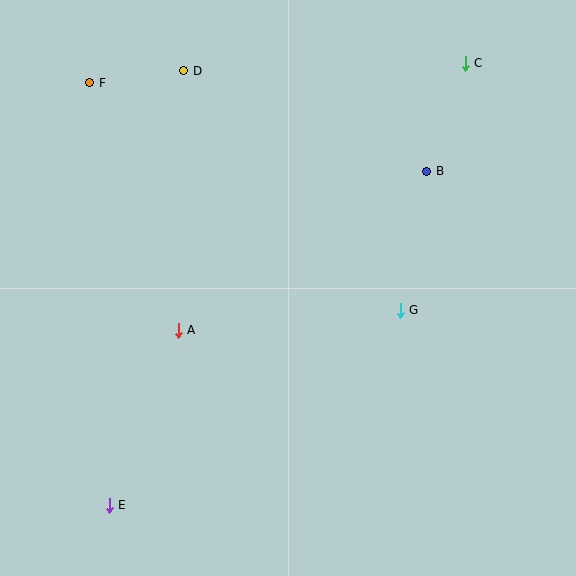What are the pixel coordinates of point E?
Point E is at (109, 505).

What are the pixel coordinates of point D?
Point D is at (184, 71).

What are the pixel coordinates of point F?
Point F is at (90, 83).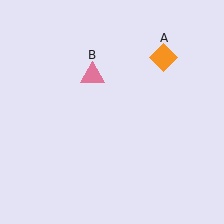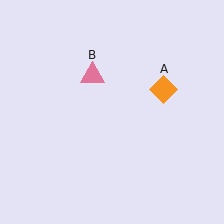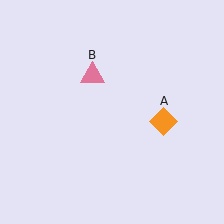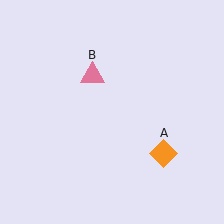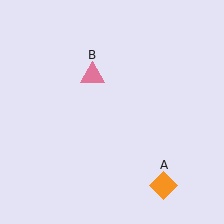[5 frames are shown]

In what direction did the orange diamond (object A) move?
The orange diamond (object A) moved down.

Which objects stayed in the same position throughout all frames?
Pink triangle (object B) remained stationary.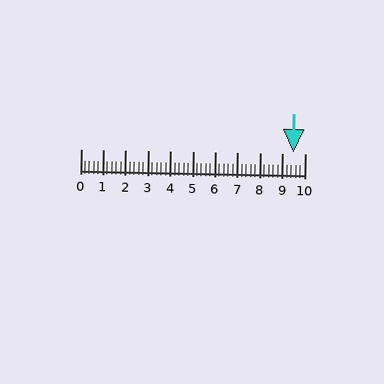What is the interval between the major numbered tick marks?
The major tick marks are spaced 1 units apart.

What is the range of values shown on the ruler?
The ruler shows values from 0 to 10.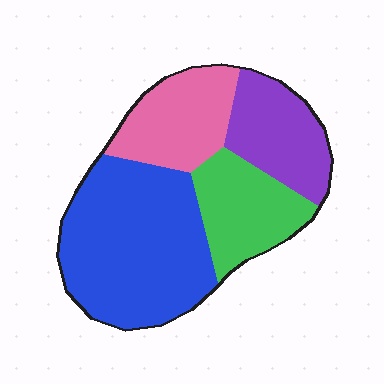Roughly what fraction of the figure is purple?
Purple covers roughly 20% of the figure.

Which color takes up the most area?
Blue, at roughly 45%.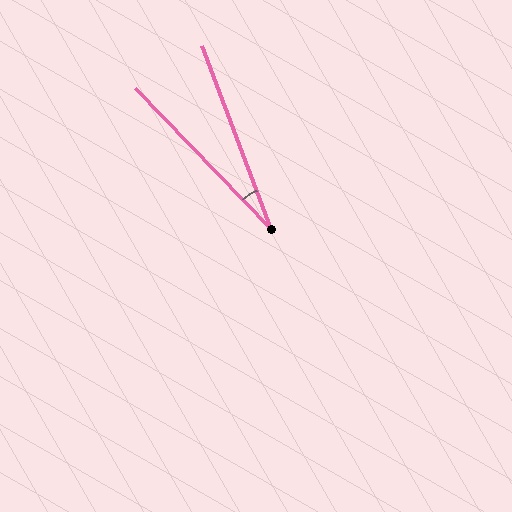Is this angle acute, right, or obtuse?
It is acute.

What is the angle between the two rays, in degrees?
Approximately 23 degrees.